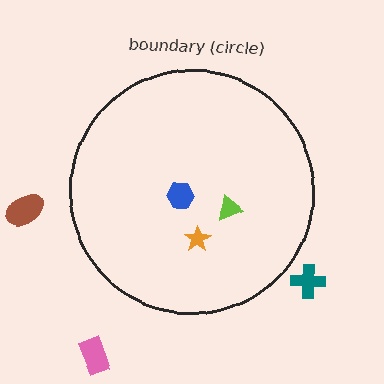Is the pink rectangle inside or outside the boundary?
Outside.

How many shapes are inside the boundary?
3 inside, 3 outside.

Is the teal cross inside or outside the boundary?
Outside.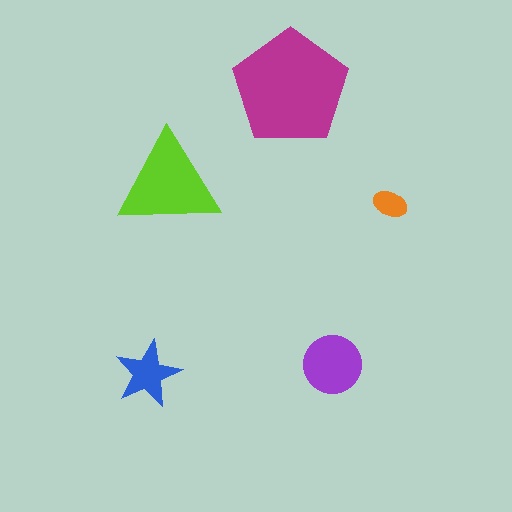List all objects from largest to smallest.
The magenta pentagon, the lime triangle, the purple circle, the blue star, the orange ellipse.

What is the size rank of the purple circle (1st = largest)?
3rd.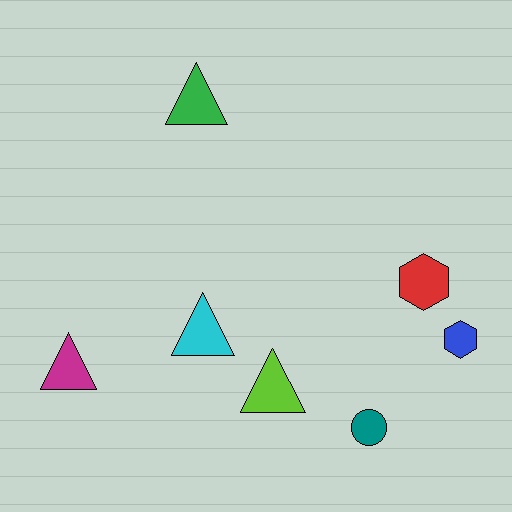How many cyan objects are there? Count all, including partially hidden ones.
There is 1 cyan object.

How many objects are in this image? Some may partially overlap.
There are 7 objects.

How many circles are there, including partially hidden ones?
There is 1 circle.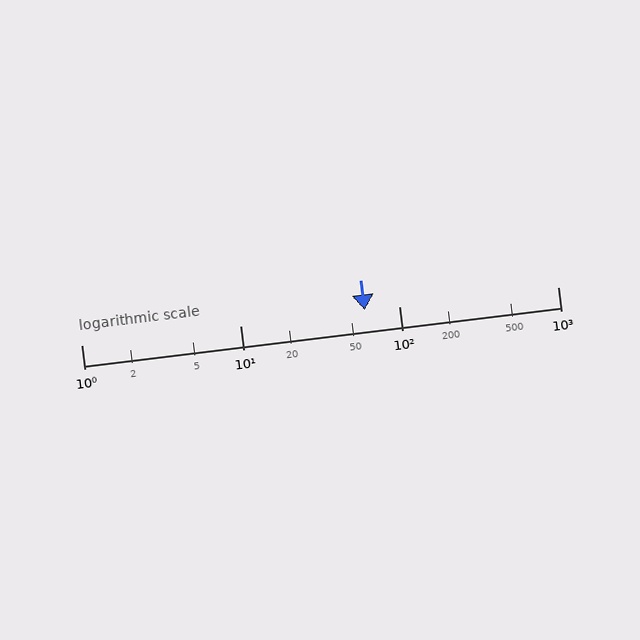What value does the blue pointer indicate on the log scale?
The pointer indicates approximately 61.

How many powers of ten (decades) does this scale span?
The scale spans 3 decades, from 1 to 1000.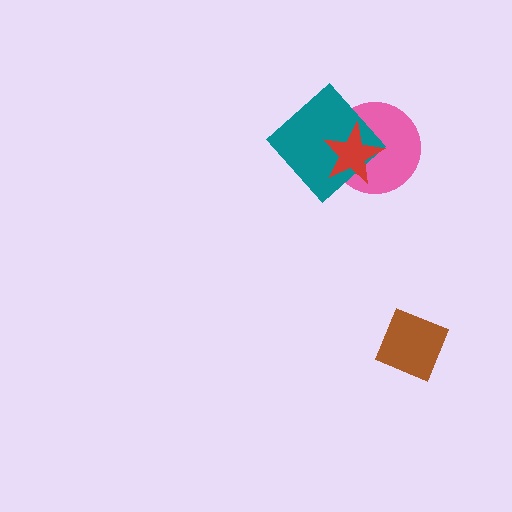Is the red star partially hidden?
No, no other shape covers it.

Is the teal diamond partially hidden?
Yes, it is partially covered by another shape.